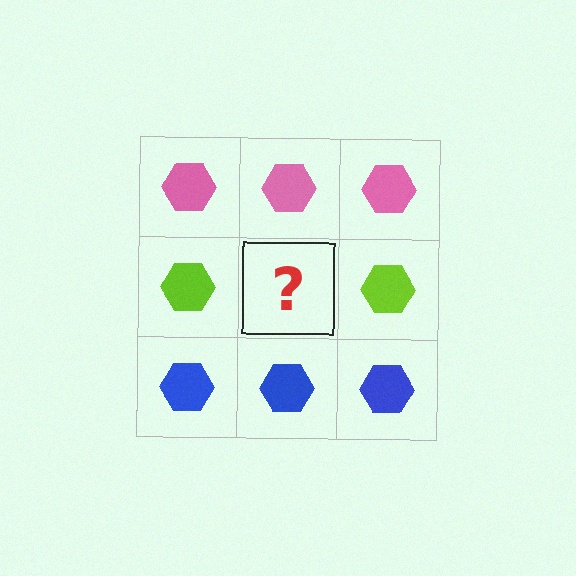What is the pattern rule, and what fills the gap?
The rule is that each row has a consistent color. The gap should be filled with a lime hexagon.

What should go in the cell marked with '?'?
The missing cell should contain a lime hexagon.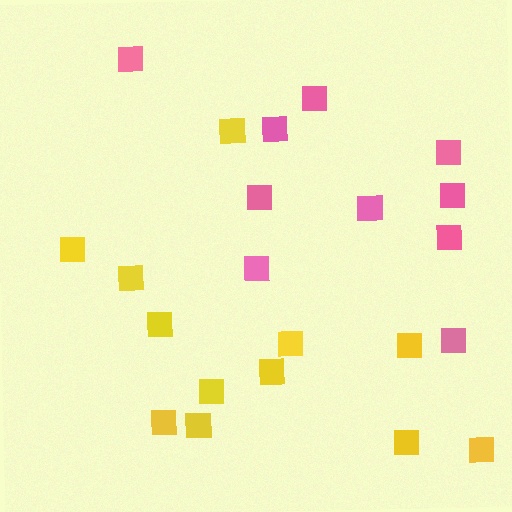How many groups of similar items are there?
There are 2 groups: one group of yellow squares (12) and one group of pink squares (10).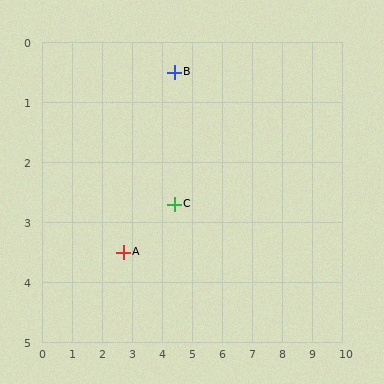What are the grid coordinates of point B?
Point B is at approximately (4.4, 0.5).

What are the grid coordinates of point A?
Point A is at approximately (2.7, 3.5).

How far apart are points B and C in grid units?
Points B and C are about 2.2 grid units apart.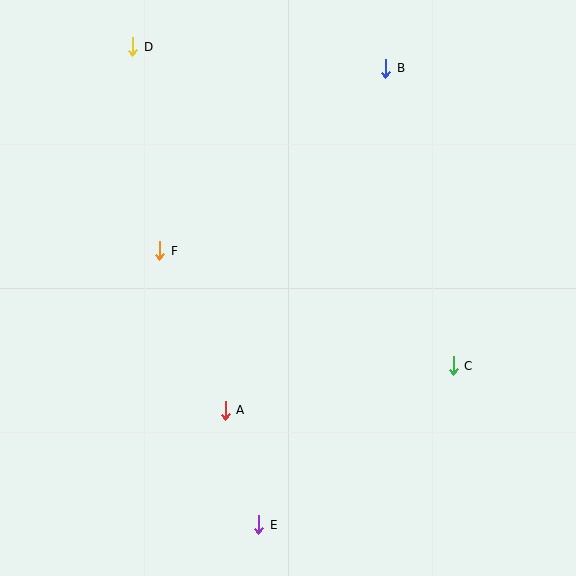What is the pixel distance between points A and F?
The distance between A and F is 172 pixels.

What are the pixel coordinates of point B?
Point B is at (386, 68).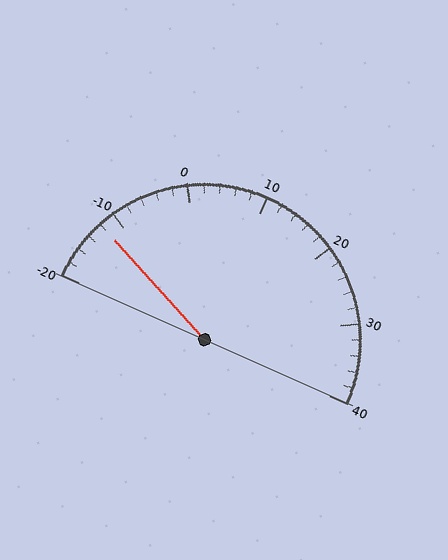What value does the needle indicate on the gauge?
The needle indicates approximately -12.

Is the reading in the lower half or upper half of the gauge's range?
The reading is in the lower half of the range (-20 to 40).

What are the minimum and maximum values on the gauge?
The gauge ranges from -20 to 40.